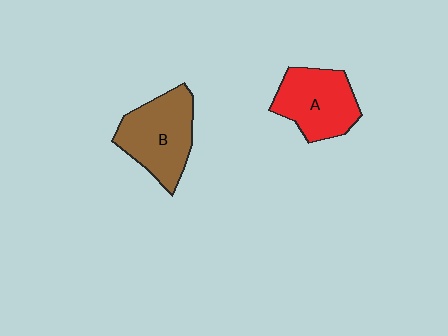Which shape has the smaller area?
Shape A (red).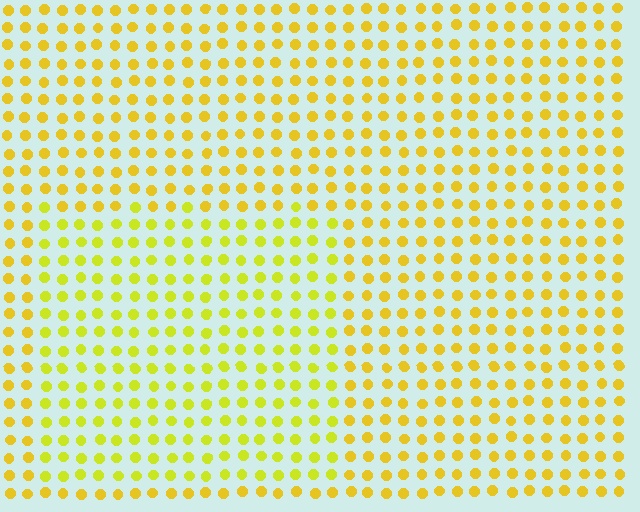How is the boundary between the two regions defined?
The boundary is defined purely by a slight shift in hue (about 19 degrees). Spacing, size, and orientation are identical on both sides.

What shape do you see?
I see a rectangle.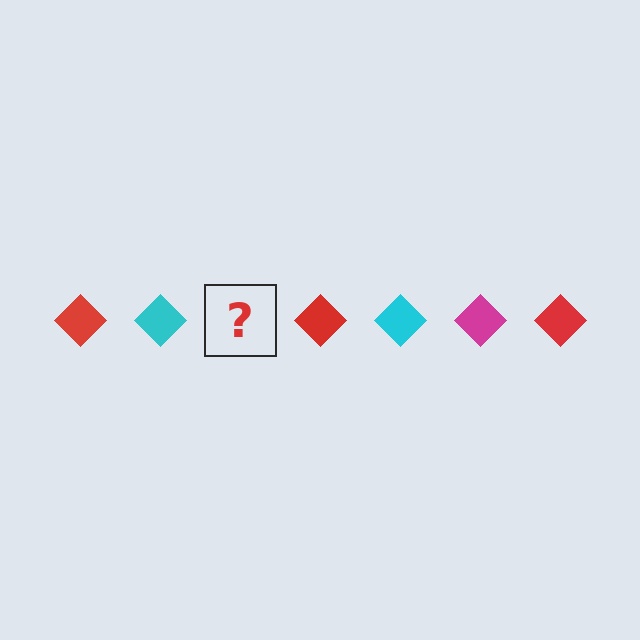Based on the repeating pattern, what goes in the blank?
The blank should be a magenta diamond.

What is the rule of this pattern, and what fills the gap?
The rule is that the pattern cycles through red, cyan, magenta diamonds. The gap should be filled with a magenta diamond.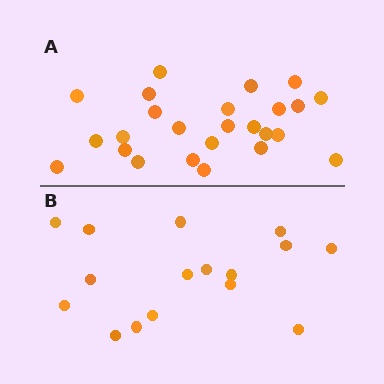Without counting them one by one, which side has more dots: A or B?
Region A (the top region) has more dots.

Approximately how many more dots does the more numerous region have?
Region A has roughly 8 or so more dots than region B.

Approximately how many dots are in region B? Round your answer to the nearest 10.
About 20 dots. (The exact count is 16, which rounds to 20.)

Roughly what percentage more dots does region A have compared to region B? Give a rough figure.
About 55% more.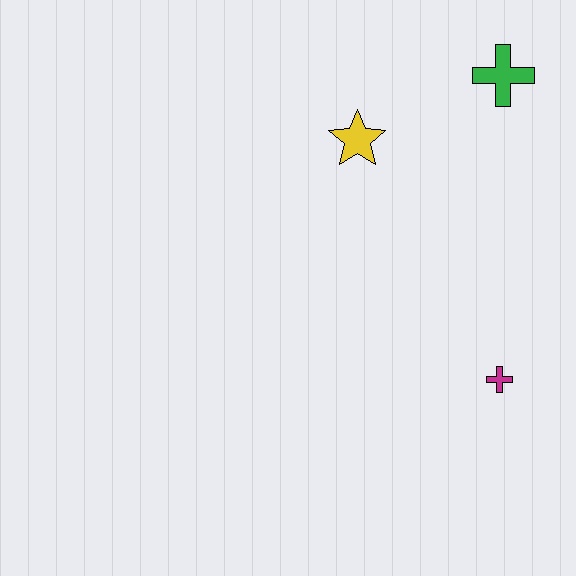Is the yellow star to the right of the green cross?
No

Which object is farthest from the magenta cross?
The green cross is farthest from the magenta cross.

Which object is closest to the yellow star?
The green cross is closest to the yellow star.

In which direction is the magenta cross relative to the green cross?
The magenta cross is below the green cross.